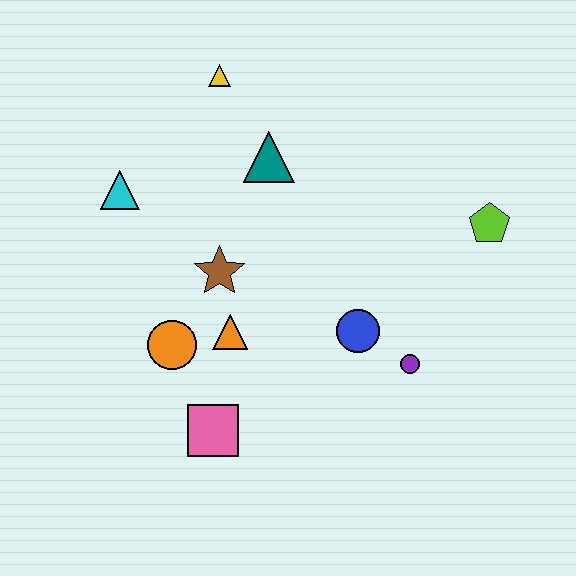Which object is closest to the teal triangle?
The yellow triangle is closest to the teal triangle.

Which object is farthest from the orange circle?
The lime pentagon is farthest from the orange circle.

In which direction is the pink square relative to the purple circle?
The pink square is to the left of the purple circle.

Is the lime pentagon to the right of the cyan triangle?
Yes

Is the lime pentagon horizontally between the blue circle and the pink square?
No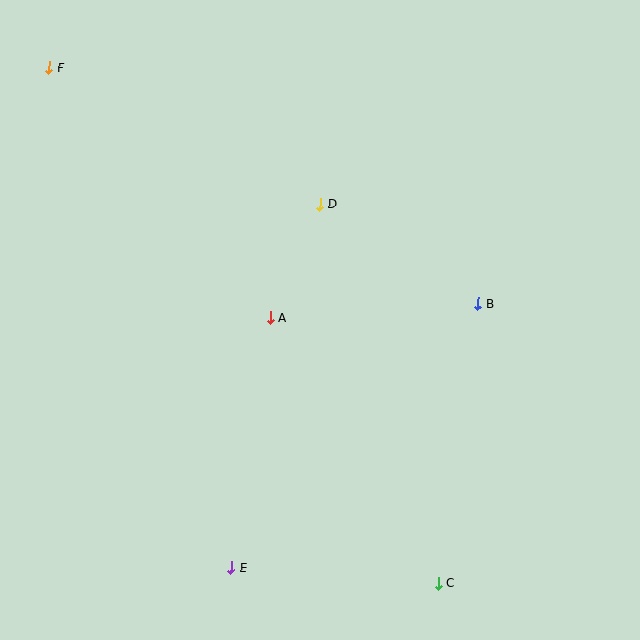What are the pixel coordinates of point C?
Point C is at (439, 583).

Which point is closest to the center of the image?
Point A at (270, 318) is closest to the center.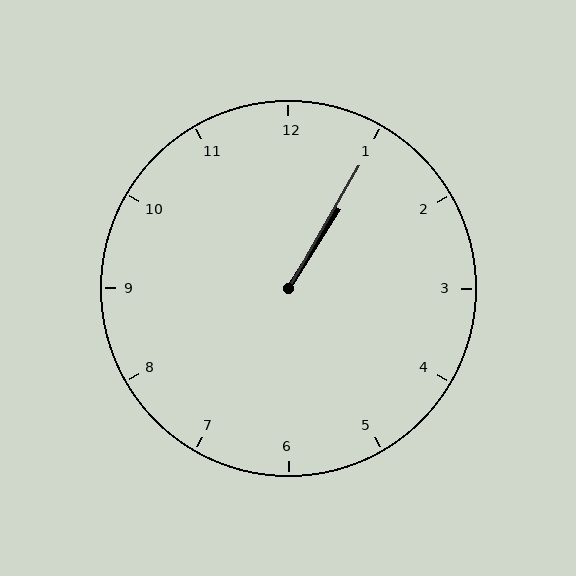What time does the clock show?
1:05.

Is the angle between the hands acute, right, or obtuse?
It is acute.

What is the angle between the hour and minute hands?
Approximately 2 degrees.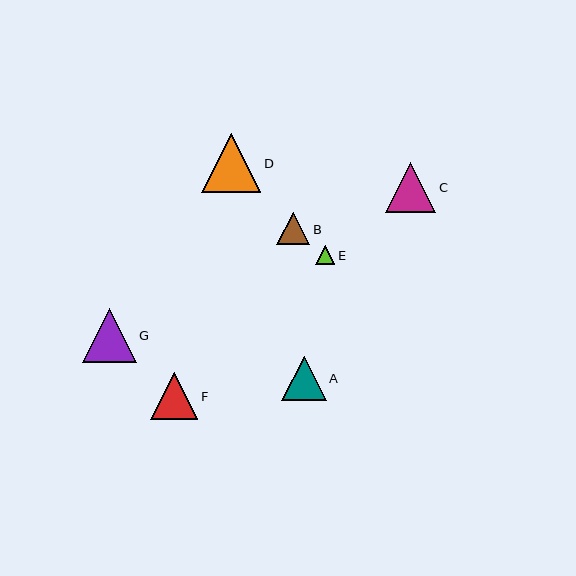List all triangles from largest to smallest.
From largest to smallest: D, G, C, F, A, B, E.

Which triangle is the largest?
Triangle D is the largest with a size of approximately 59 pixels.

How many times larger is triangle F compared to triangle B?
Triangle F is approximately 1.4 times the size of triangle B.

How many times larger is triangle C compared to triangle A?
Triangle C is approximately 1.1 times the size of triangle A.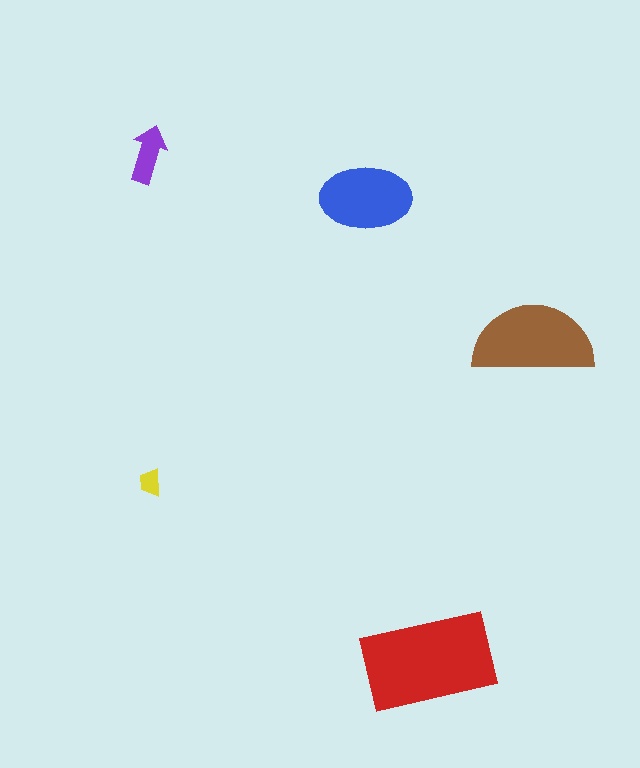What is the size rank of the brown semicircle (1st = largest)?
2nd.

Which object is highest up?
The purple arrow is topmost.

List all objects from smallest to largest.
The yellow trapezoid, the purple arrow, the blue ellipse, the brown semicircle, the red rectangle.